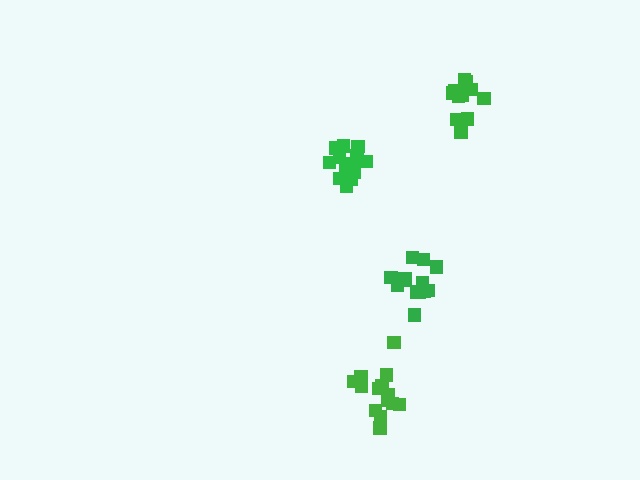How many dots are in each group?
Group 1: 14 dots, Group 2: 15 dots, Group 3: 13 dots, Group 4: 11 dots (53 total).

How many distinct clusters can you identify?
There are 4 distinct clusters.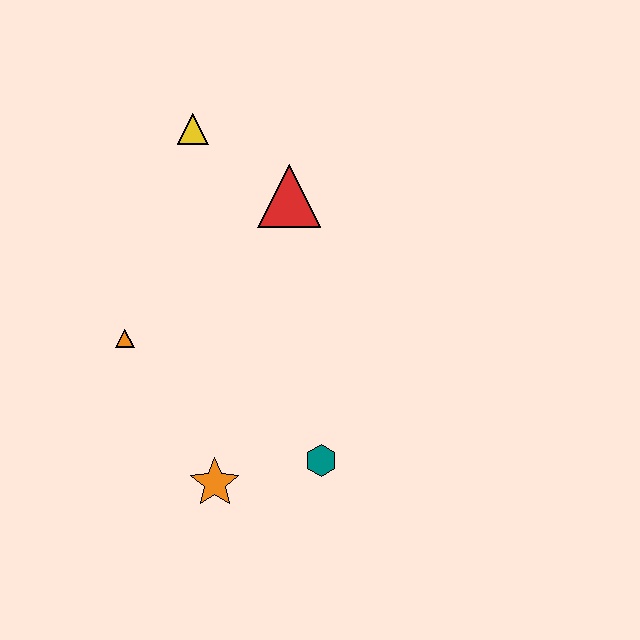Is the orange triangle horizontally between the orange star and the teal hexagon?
No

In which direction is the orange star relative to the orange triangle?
The orange star is below the orange triangle.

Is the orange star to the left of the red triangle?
Yes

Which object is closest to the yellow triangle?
The red triangle is closest to the yellow triangle.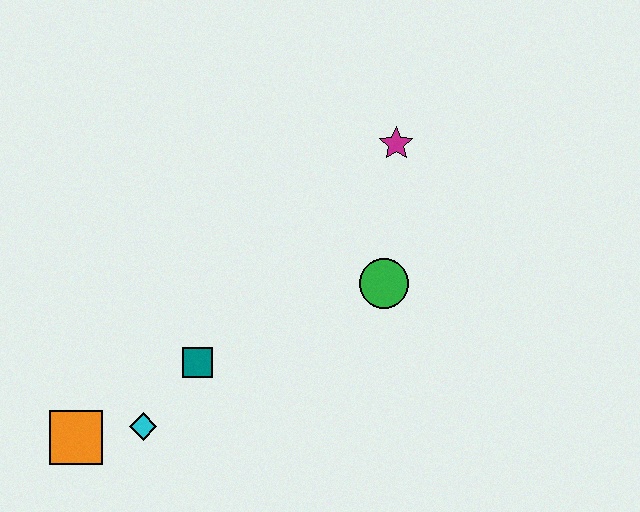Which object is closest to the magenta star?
The green circle is closest to the magenta star.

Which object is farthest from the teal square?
The magenta star is farthest from the teal square.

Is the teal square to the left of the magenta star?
Yes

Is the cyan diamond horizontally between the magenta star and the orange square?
Yes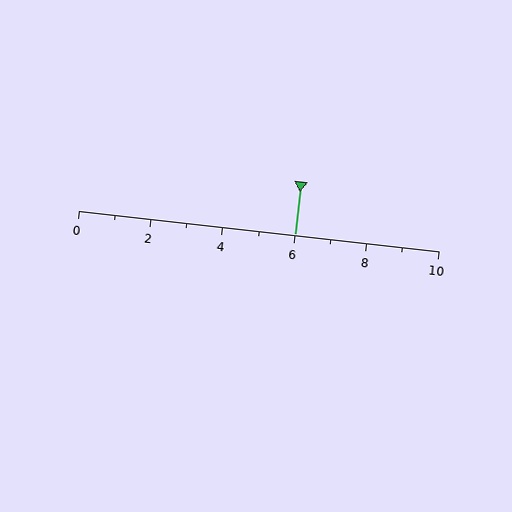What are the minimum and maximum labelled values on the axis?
The axis runs from 0 to 10.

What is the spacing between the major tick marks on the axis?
The major ticks are spaced 2 apart.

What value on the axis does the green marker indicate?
The marker indicates approximately 6.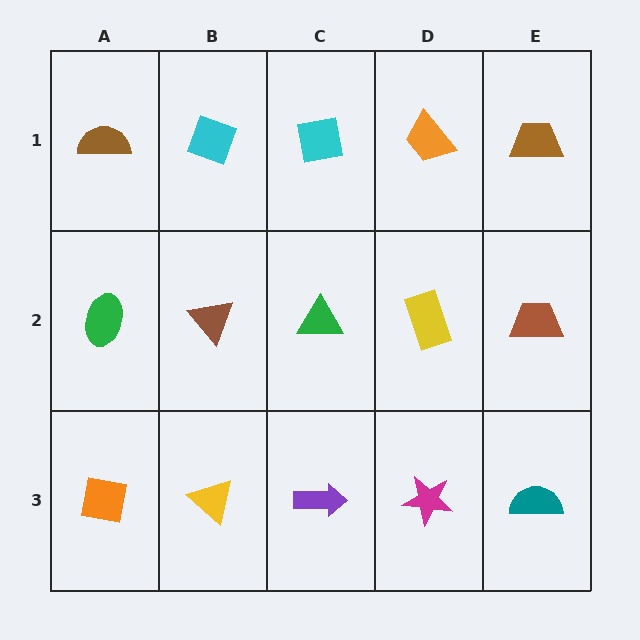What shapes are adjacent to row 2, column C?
A cyan square (row 1, column C), a purple arrow (row 3, column C), a brown triangle (row 2, column B), a yellow rectangle (row 2, column D).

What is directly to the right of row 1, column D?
A brown trapezoid.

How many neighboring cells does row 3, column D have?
3.